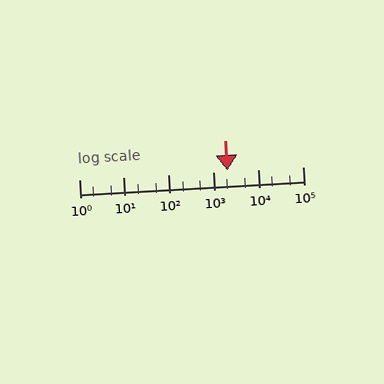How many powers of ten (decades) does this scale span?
The scale spans 5 decades, from 1 to 100000.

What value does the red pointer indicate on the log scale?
The pointer indicates approximately 2100.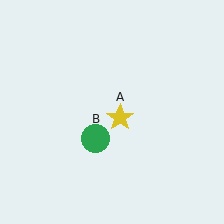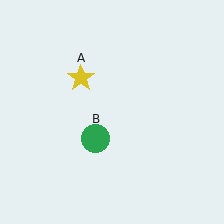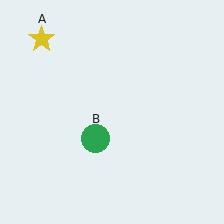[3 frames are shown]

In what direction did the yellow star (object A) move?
The yellow star (object A) moved up and to the left.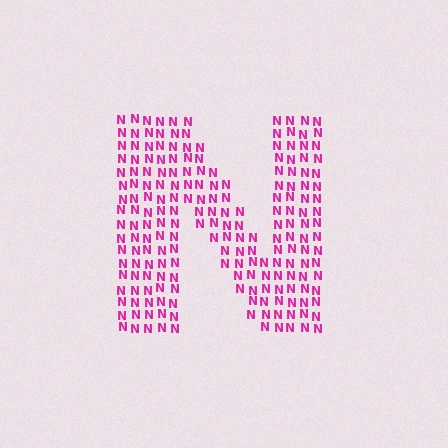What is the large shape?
The large shape is the letter N.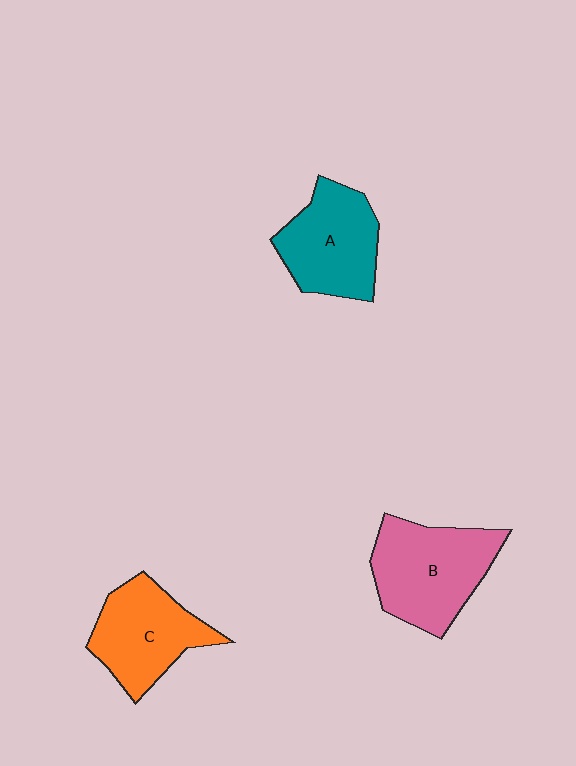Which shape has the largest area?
Shape B (pink).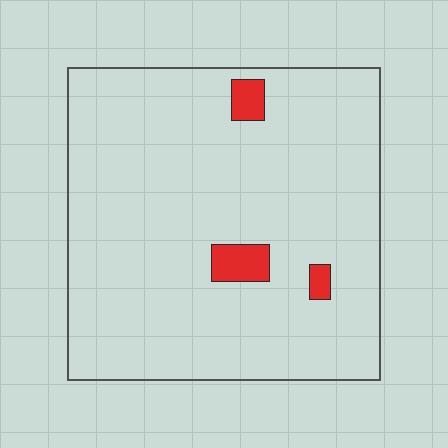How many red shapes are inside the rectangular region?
3.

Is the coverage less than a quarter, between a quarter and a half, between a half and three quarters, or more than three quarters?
Less than a quarter.